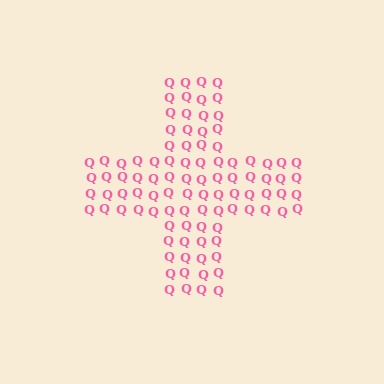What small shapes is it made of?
It is made of small letter Q's.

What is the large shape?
The large shape is a cross.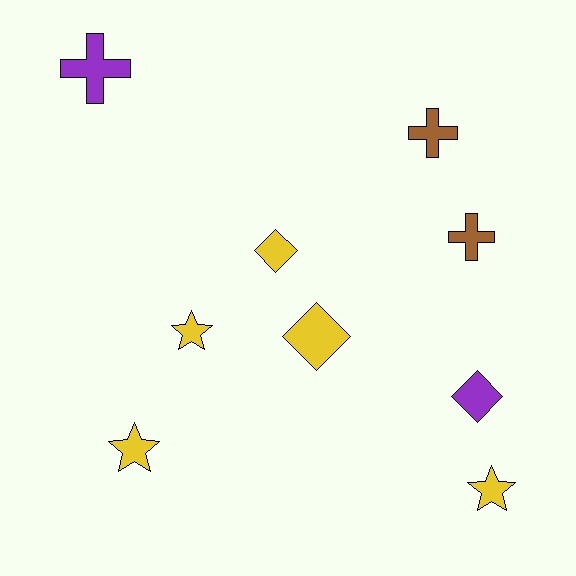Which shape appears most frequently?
Star, with 3 objects.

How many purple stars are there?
There are no purple stars.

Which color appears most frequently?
Yellow, with 5 objects.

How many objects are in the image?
There are 9 objects.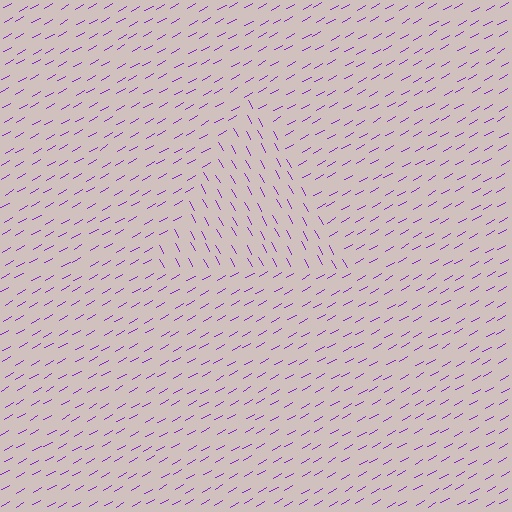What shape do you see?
I see a triangle.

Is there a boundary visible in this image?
Yes, there is a texture boundary formed by a change in line orientation.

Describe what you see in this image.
The image is filled with small purple line segments. A triangle region in the image has lines oriented differently from the surrounding lines, creating a visible texture boundary.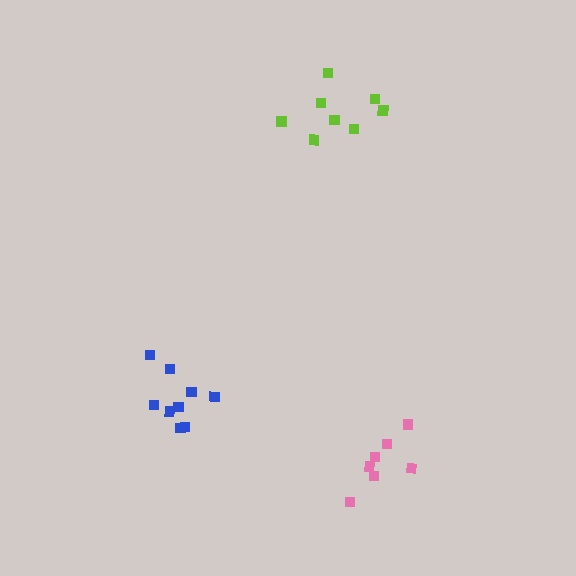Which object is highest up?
The lime cluster is topmost.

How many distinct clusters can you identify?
There are 3 distinct clusters.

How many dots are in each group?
Group 1: 7 dots, Group 2: 9 dots, Group 3: 8 dots (24 total).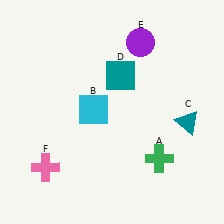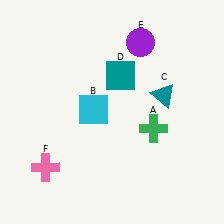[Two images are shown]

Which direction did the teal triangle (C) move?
The teal triangle (C) moved up.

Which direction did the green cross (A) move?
The green cross (A) moved up.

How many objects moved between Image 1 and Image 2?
2 objects moved between the two images.